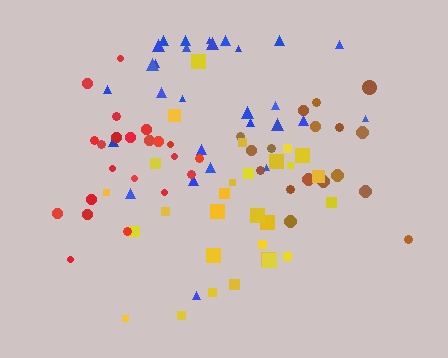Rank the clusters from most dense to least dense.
red, brown, yellow, blue.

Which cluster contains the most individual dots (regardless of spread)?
Yellow (28).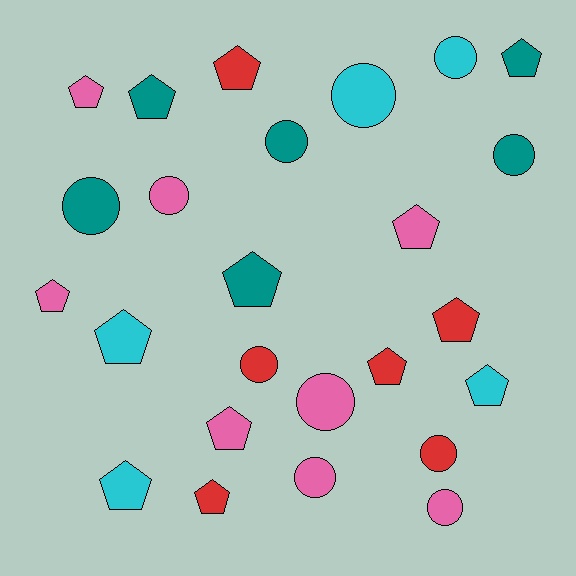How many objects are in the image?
There are 25 objects.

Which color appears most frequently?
Pink, with 8 objects.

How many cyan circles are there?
There are 2 cyan circles.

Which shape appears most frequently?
Pentagon, with 14 objects.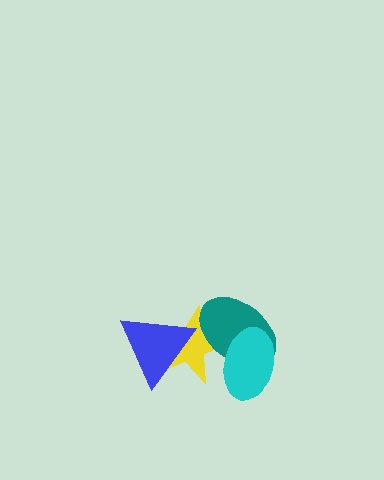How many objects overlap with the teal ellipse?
2 objects overlap with the teal ellipse.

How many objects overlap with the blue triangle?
1 object overlaps with the blue triangle.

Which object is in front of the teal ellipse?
The cyan ellipse is in front of the teal ellipse.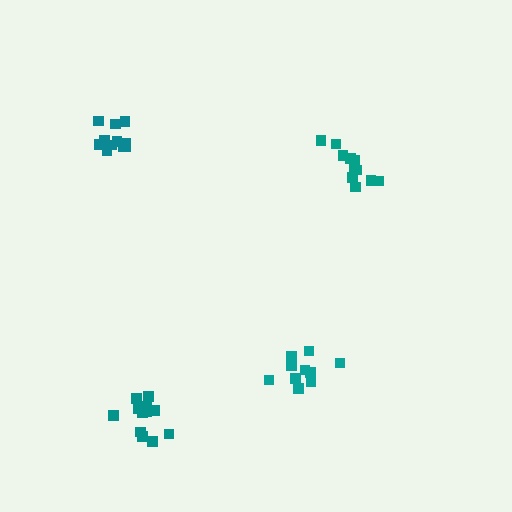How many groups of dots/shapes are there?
There are 4 groups.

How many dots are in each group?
Group 1: 10 dots, Group 2: 11 dots, Group 3: 11 dots, Group 4: 12 dots (44 total).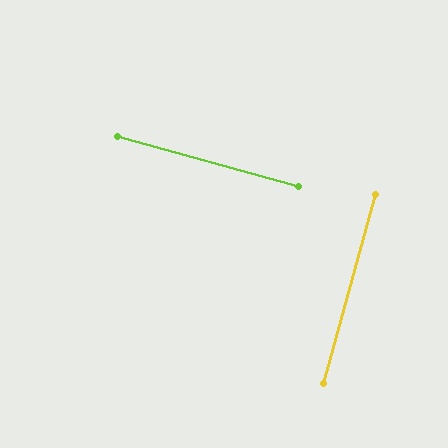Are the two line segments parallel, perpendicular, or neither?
Perpendicular — they meet at approximately 90°.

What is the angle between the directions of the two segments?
Approximately 90 degrees.